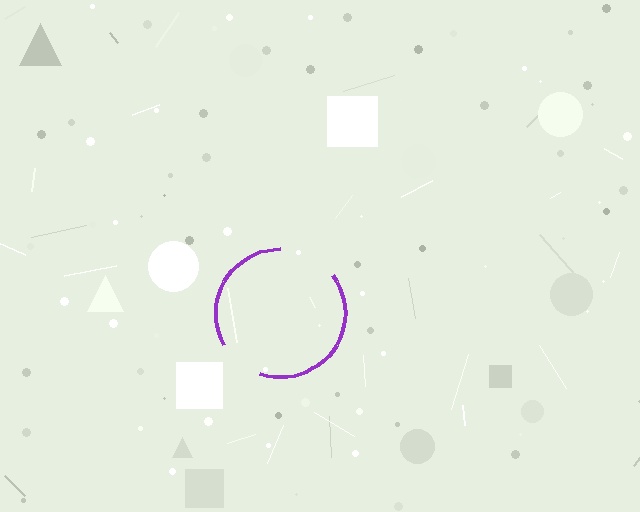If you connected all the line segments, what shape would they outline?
They would outline a circle.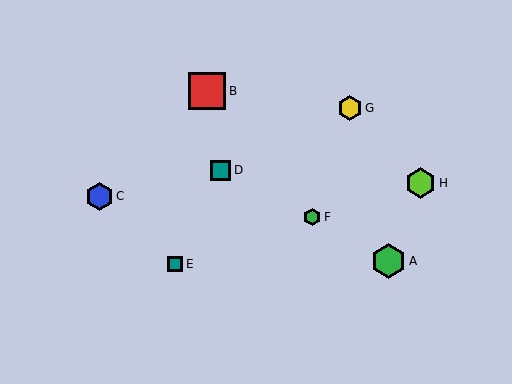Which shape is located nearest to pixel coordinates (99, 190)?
The blue hexagon (labeled C) at (100, 197) is nearest to that location.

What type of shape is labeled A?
Shape A is a green hexagon.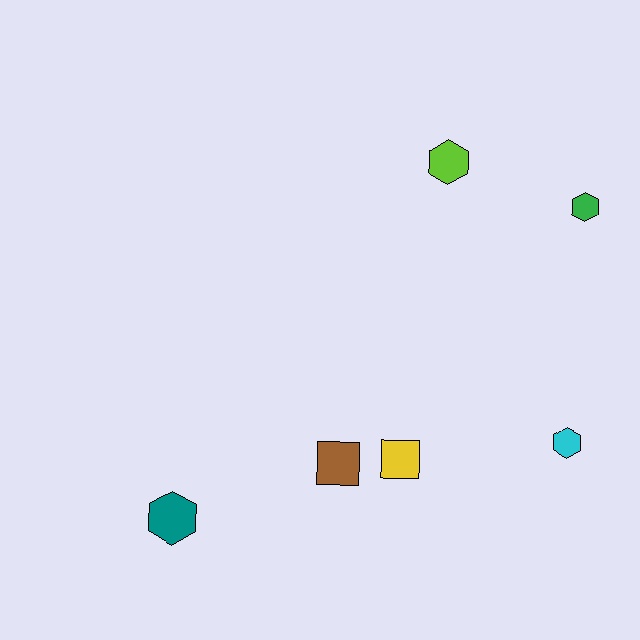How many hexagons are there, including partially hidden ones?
There are 4 hexagons.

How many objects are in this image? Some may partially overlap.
There are 6 objects.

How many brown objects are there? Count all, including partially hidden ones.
There is 1 brown object.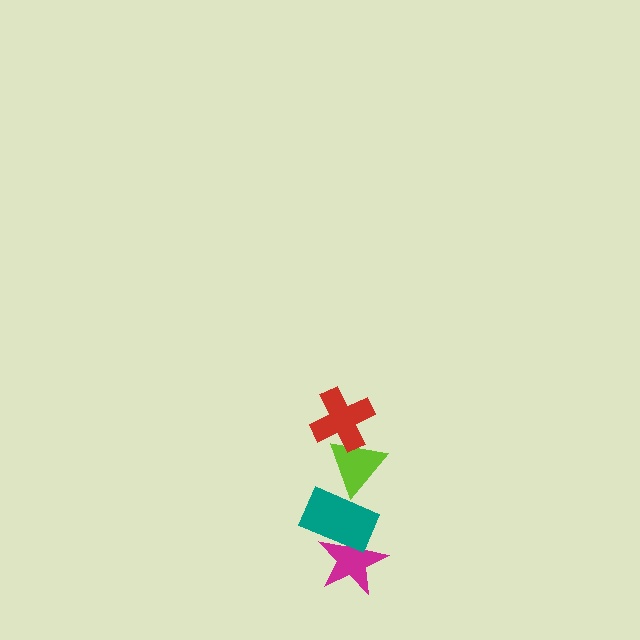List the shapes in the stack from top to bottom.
From top to bottom: the red cross, the lime triangle, the teal rectangle, the magenta star.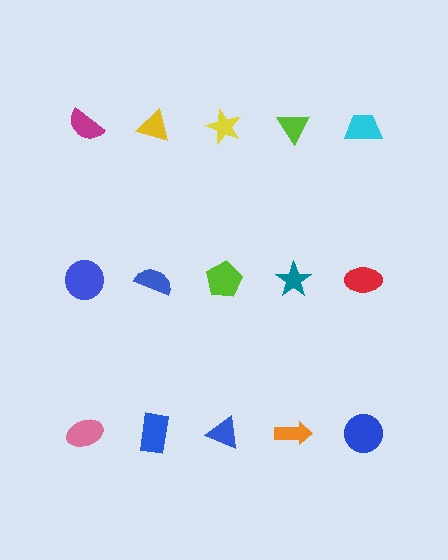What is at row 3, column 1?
A pink ellipse.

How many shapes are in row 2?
5 shapes.